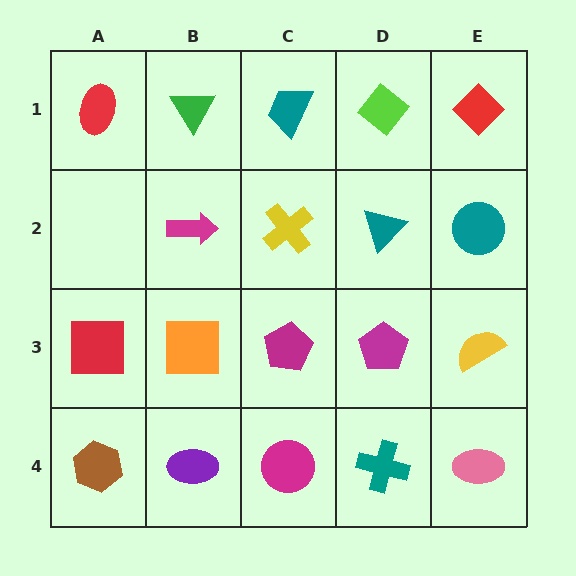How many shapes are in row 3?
5 shapes.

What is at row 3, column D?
A magenta pentagon.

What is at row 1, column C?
A teal trapezoid.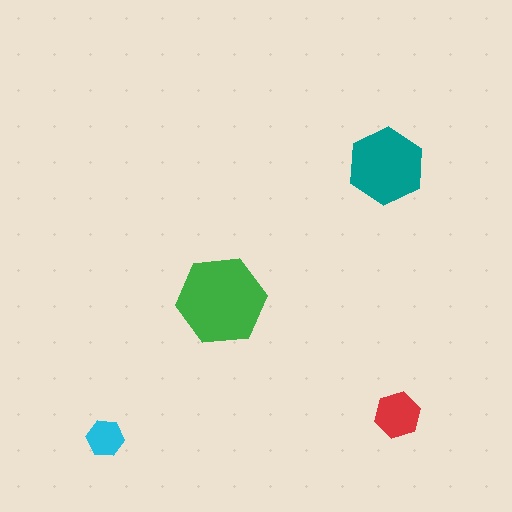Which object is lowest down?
The cyan hexagon is bottommost.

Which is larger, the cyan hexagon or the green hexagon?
The green one.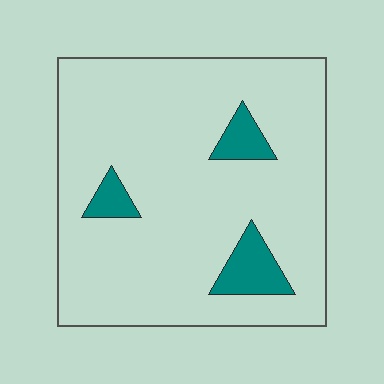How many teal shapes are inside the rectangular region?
3.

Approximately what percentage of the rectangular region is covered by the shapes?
Approximately 10%.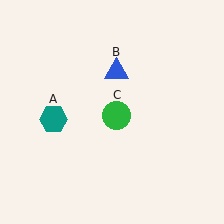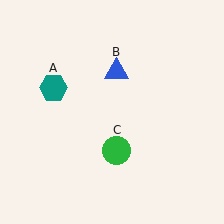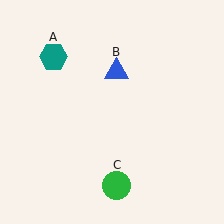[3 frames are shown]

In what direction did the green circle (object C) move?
The green circle (object C) moved down.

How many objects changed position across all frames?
2 objects changed position: teal hexagon (object A), green circle (object C).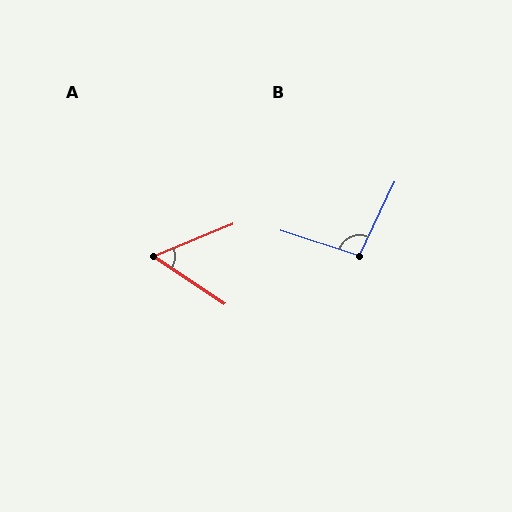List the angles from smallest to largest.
A (56°), B (97°).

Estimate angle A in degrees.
Approximately 56 degrees.